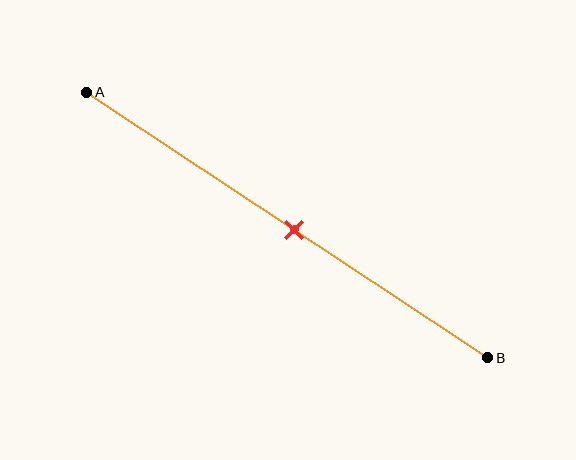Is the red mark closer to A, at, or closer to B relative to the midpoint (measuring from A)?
The red mark is approximately at the midpoint of segment AB.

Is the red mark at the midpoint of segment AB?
Yes, the mark is approximately at the midpoint.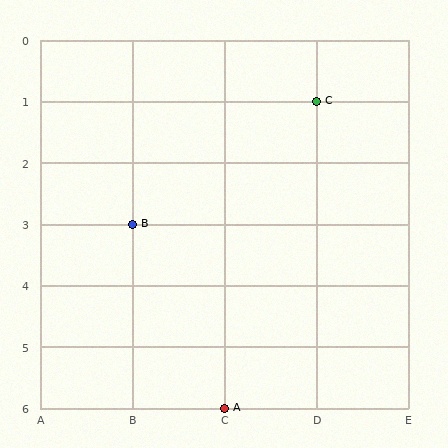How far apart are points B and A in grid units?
Points B and A are 1 column and 3 rows apart (about 3.2 grid units diagonally).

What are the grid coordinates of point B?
Point B is at grid coordinates (B, 3).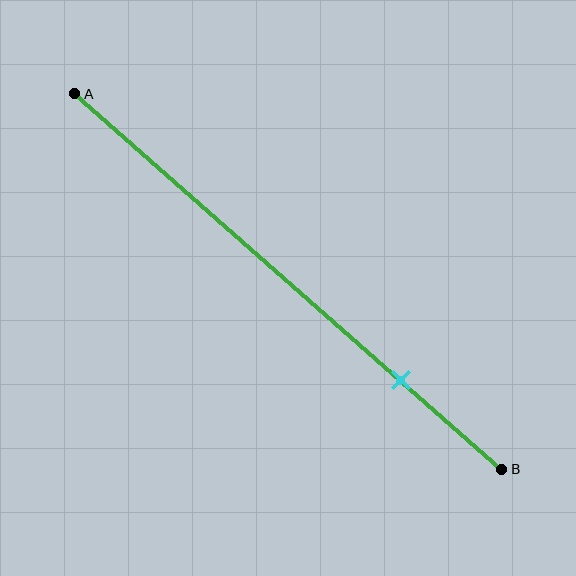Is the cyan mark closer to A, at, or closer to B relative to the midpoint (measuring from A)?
The cyan mark is closer to point B than the midpoint of segment AB.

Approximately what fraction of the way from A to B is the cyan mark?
The cyan mark is approximately 75% of the way from A to B.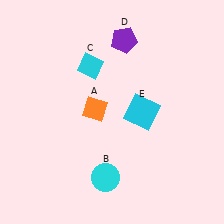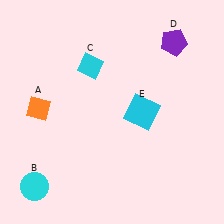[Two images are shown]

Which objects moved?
The objects that moved are: the orange diamond (A), the cyan circle (B), the purple pentagon (D).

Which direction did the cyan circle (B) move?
The cyan circle (B) moved left.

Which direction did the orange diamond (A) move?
The orange diamond (A) moved left.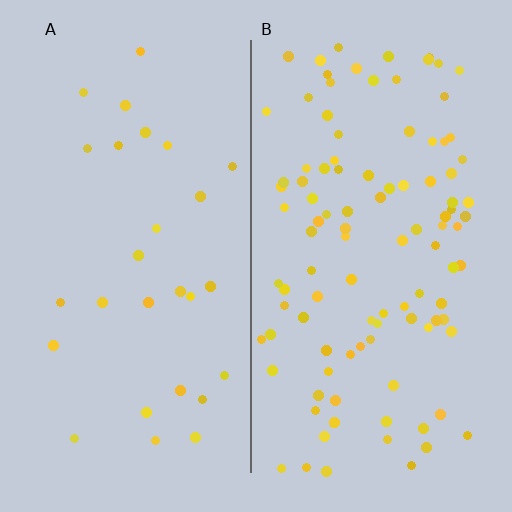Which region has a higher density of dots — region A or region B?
B (the right).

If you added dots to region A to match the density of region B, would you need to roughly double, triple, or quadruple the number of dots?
Approximately quadruple.